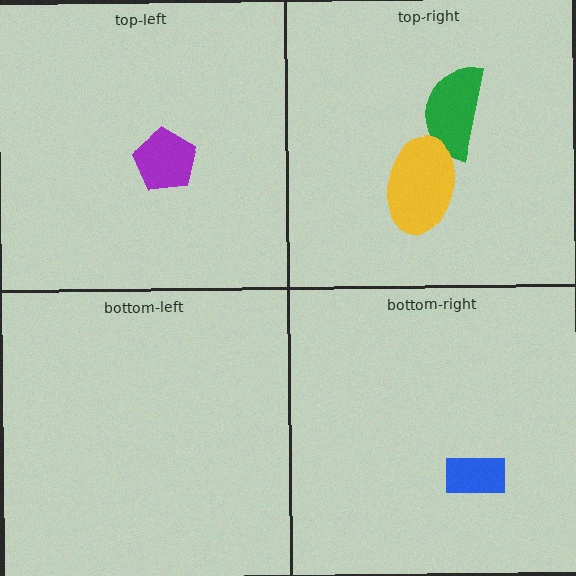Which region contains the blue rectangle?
The bottom-right region.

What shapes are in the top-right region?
The green semicircle, the yellow ellipse.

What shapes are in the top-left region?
The purple pentagon.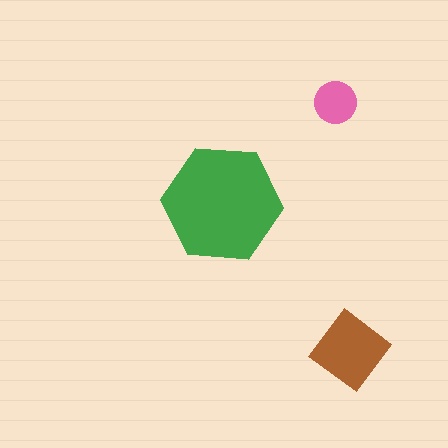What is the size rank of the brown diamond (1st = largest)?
2nd.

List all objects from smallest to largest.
The pink circle, the brown diamond, the green hexagon.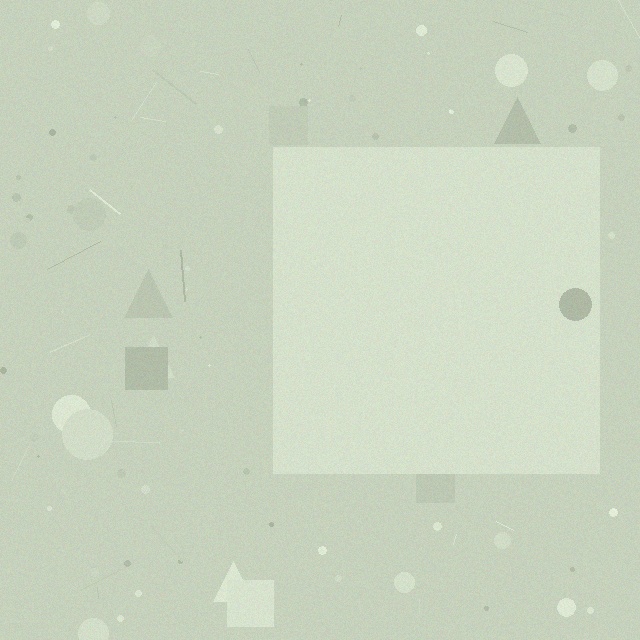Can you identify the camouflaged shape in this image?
The camouflaged shape is a square.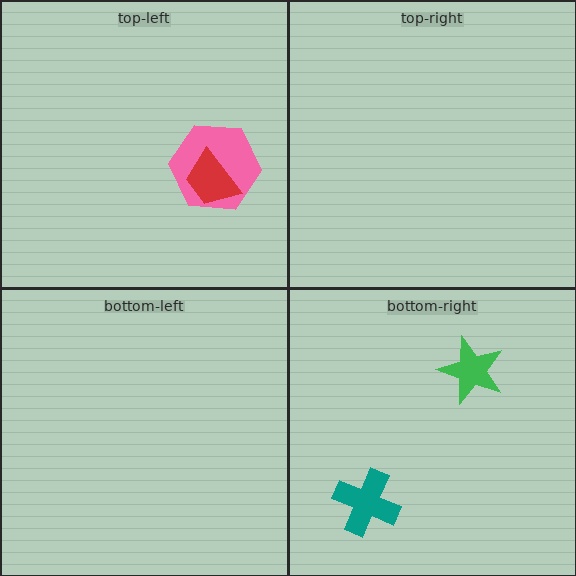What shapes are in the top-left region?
The pink hexagon, the red trapezoid.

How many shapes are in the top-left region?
2.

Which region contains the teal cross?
The bottom-right region.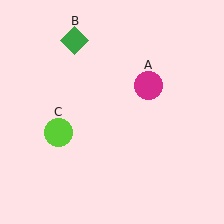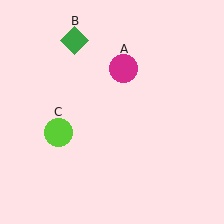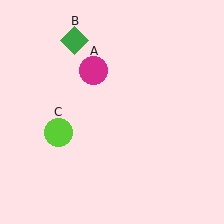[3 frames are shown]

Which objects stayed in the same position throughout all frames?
Green diamond (object B) and lime circle (object C) remained stationary.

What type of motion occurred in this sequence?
The magenta circle (object A) rotated counterclockwise around the center of the scene.